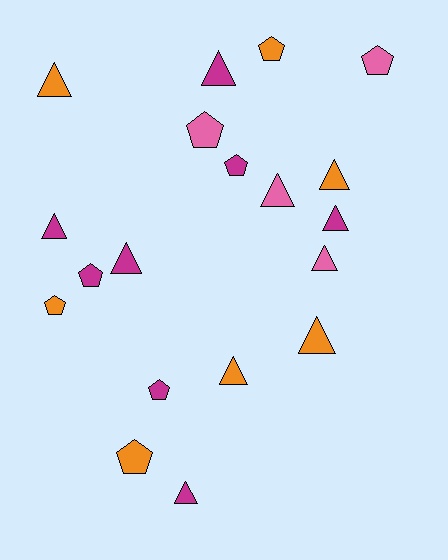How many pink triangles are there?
There are 2 pink triangles.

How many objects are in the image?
There are 19 objects.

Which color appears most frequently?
Magenta, with 8 objects.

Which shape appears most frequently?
Triangle, with 11 objects.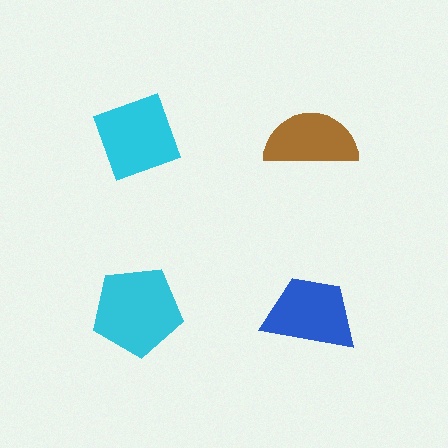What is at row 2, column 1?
A cyan pentagon.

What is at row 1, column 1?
A cyan diamond.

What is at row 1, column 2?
A brown semicircle.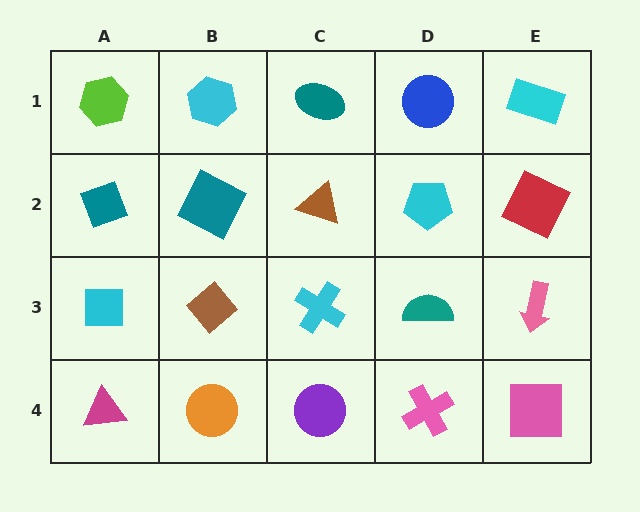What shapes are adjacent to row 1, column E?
A red square (row 2, column E), a blue circle (row 1, column D).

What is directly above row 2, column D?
A blue circle.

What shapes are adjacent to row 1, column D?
A cyan pentagon (row 2, column D), a teal ellipse (row 1, column C), a cyan rectangle (row 1, column E).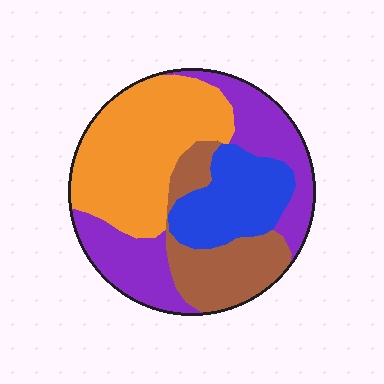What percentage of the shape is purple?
Purple takes up about one quarter (1/4) of the shape.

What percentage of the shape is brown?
Brown covers 19% of the shape.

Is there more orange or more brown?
Orange.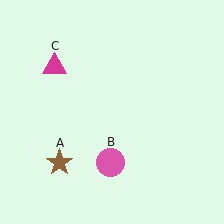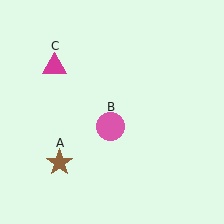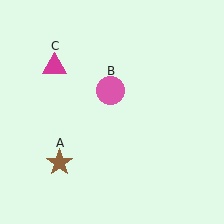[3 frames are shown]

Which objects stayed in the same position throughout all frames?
Brown star (object A) and magenta triangle (object C) remained stationary.